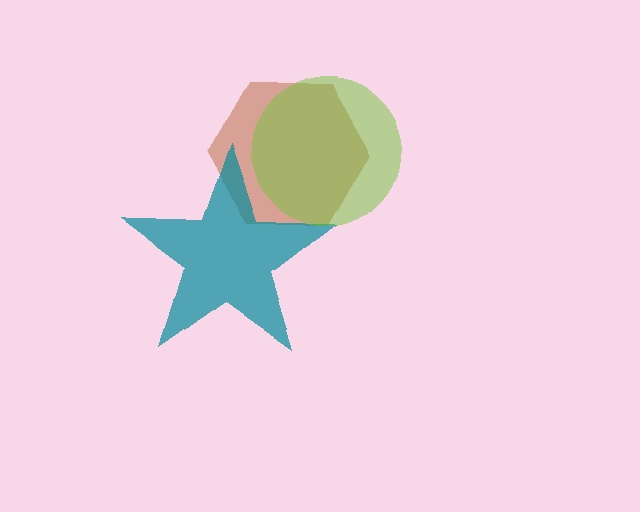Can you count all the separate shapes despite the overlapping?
Yes, there are 3 separate shapes.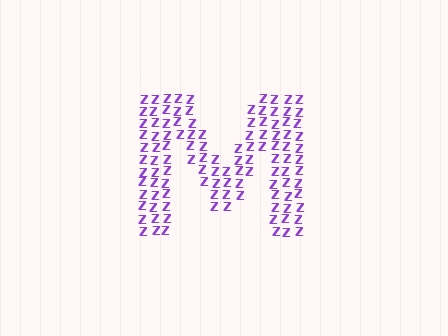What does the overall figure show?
The overall figure shows the letter M.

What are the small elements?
The small elements are letter Z's.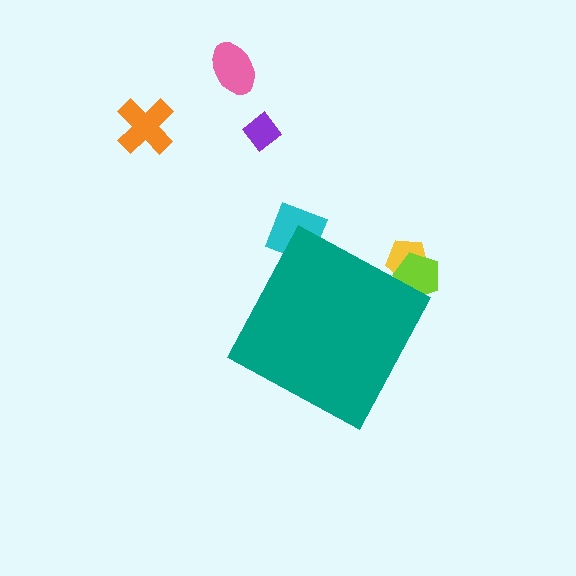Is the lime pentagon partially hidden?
Yes, the lime pentagon is partially hidden behind the teal diamond.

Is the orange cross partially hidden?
No, the orange cross is fully visible.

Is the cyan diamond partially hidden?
Yes, the cyan diamond is partially hidden behind the teal diamond.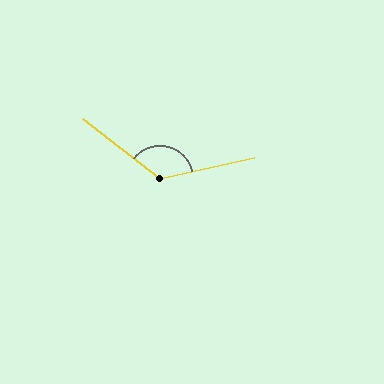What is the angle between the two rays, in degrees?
Approximately 130 degrees.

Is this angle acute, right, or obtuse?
It is obtuse.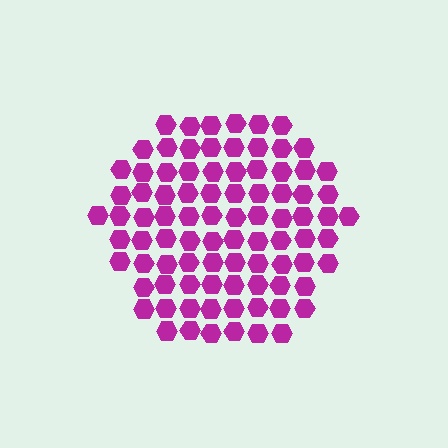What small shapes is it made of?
It is made of small hexagons.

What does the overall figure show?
The overall figure shows a hexagon.